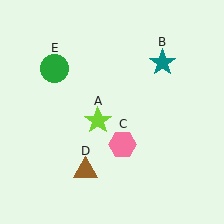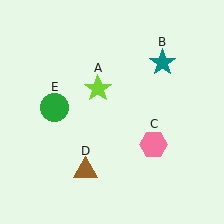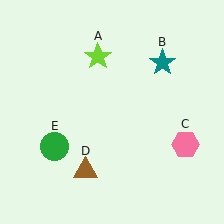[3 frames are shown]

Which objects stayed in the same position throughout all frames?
Teal star (object B) and brown triangle (object D) remained stationary.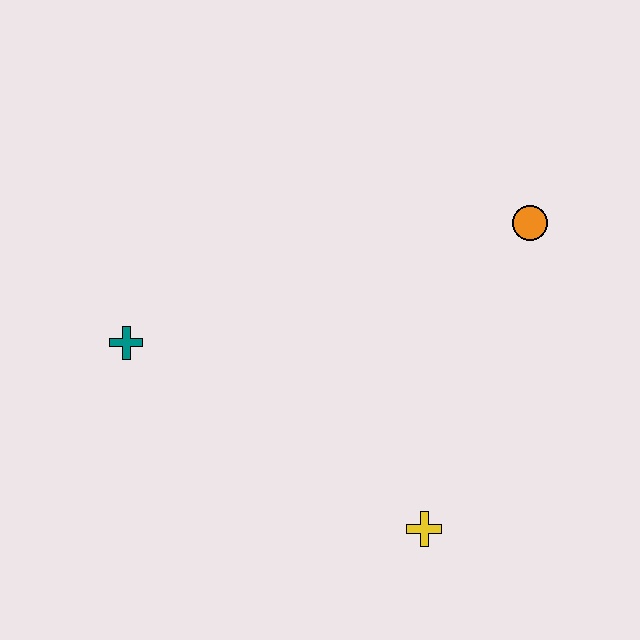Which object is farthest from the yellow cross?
The teal cross is farthest from the yellow cross.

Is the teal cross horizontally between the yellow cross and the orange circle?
No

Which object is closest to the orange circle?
The yellow cross is closest to the orange circle.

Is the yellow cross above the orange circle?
No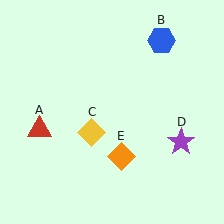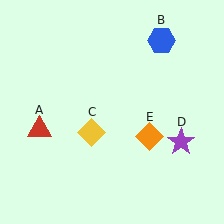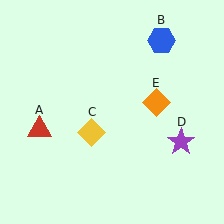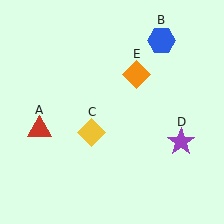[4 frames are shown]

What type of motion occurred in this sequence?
The orange diamond (object E) rotated counterclockwise around the center of the scene.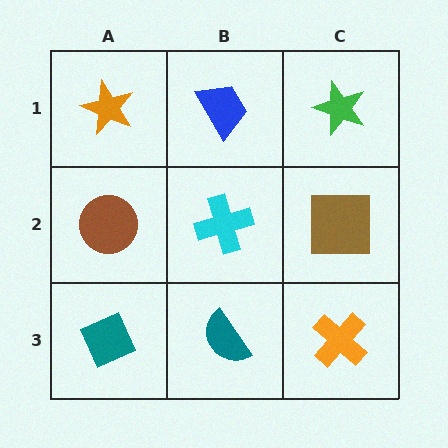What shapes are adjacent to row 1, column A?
A brown circle (row 2, column A), a blue trapezoid (row 1, column B).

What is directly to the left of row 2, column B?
A brown circle.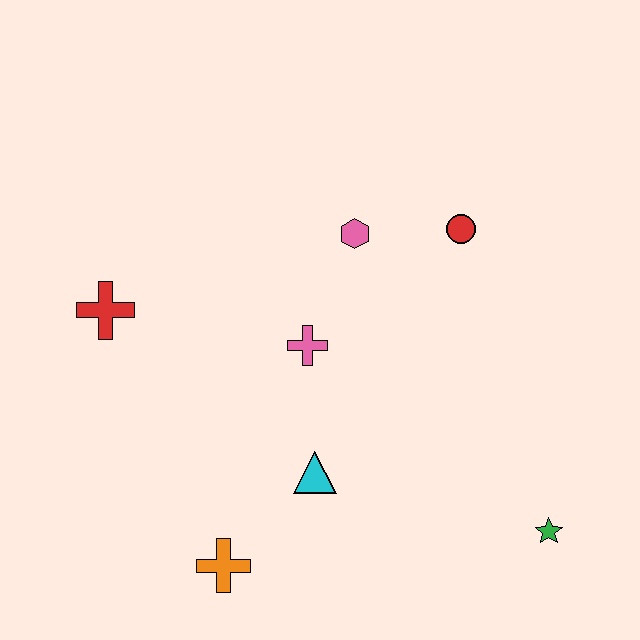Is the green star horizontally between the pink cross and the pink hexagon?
No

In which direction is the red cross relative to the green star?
The red cross is to the left of the green star.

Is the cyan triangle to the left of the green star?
Yes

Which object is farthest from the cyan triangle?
The red circle is farthest from the cyan triangle.